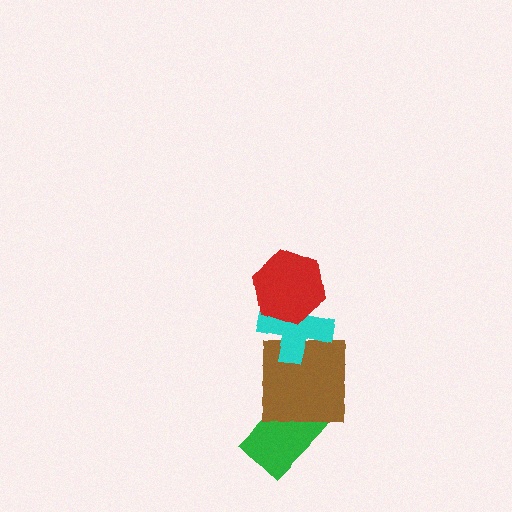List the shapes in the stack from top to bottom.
From top to bottom: the red hexagon, the cyan cross, the brown square, the green rectangle.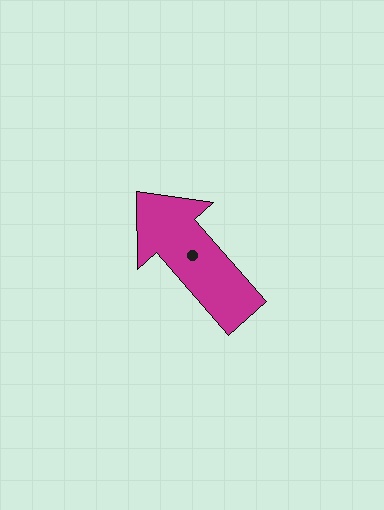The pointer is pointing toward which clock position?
Roughly 11 o'clock.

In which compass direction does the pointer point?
Northwest.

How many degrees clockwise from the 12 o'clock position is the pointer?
Approximately 319 degrees.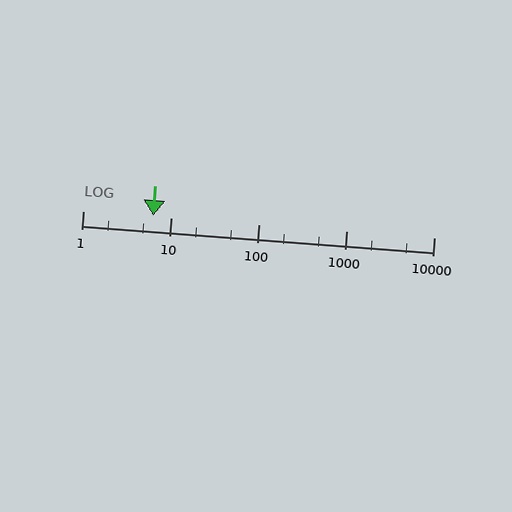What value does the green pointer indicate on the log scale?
The pointer indicates approximately 6.3.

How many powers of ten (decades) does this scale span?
The scale spans 4 decades, from 1 to 10000.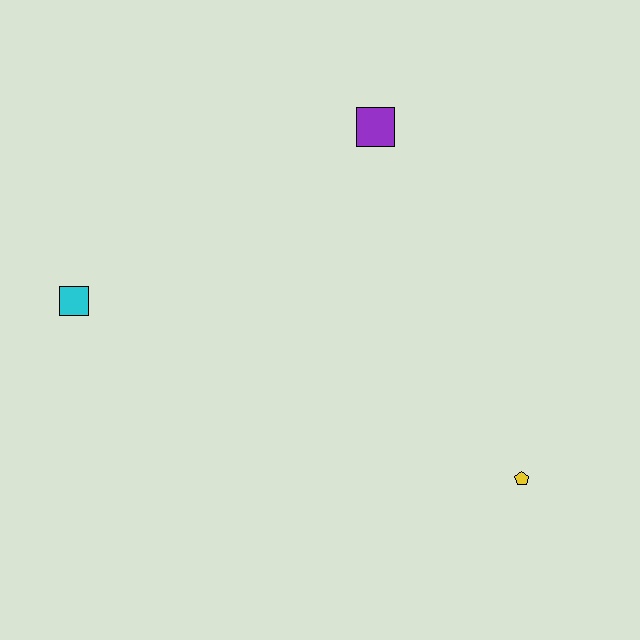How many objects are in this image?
There are 3 objects.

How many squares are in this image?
There are 2 squares.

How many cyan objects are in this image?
There is 1 cyan object.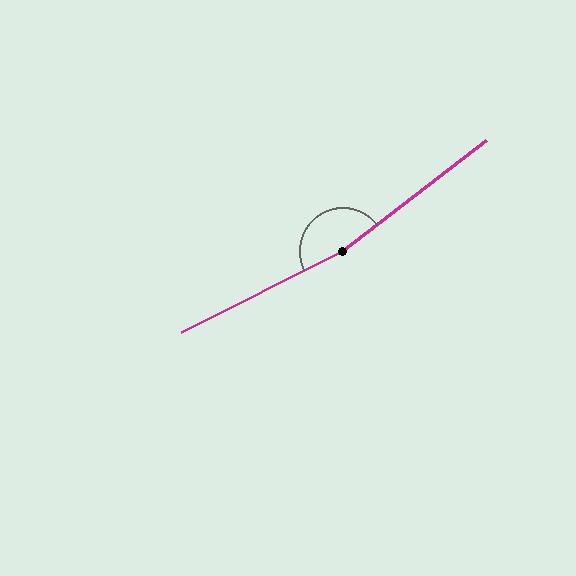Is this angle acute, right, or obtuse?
It is obtuse.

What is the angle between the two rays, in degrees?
Approximately 169 degrees.